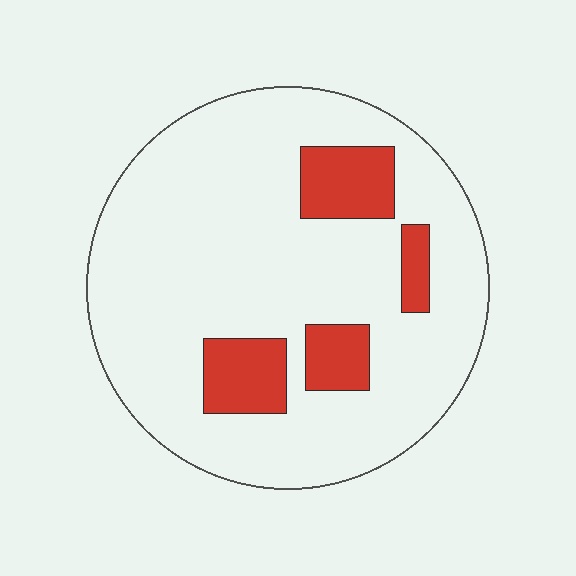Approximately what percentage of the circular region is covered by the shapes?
Approximately 15%.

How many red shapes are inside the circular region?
4.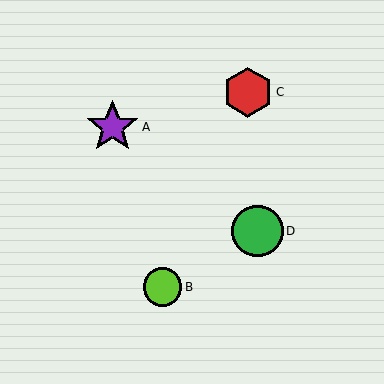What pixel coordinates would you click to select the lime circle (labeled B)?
Click at (163, 287) to select the lime circle B.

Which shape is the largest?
The purple star (labeled A) is the largest.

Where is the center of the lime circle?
The center of the lime circle is at (163, 287).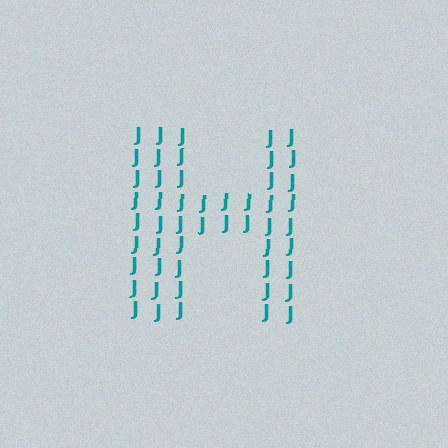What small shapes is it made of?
It is made of small letter J's.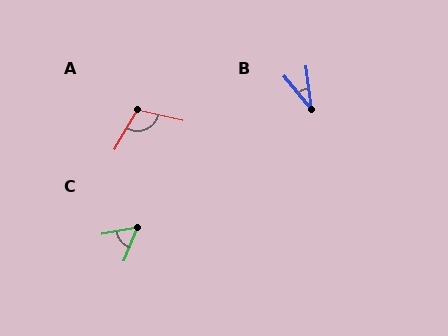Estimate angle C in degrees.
Approximately 59 degrees.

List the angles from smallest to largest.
B (32°), C (59°), A (107°).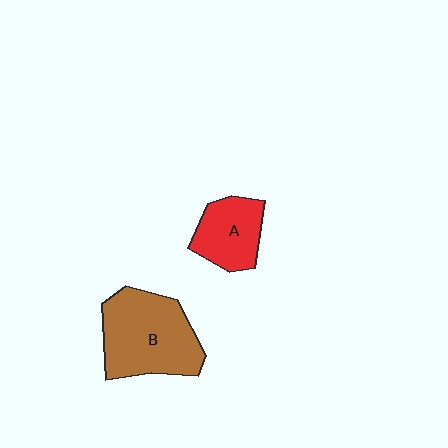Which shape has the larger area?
Shape B (brown).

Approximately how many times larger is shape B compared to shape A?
Approximately 1.7 times.